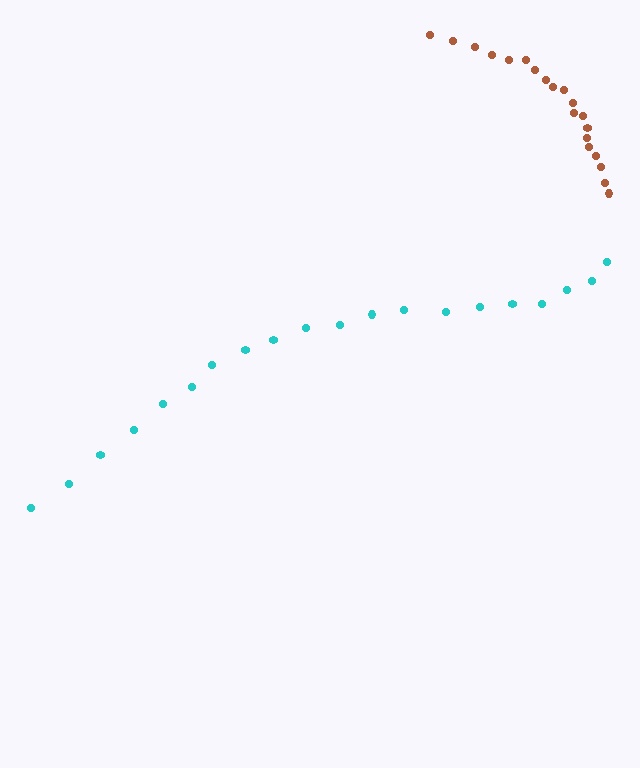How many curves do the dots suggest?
There are 2 distinct paths.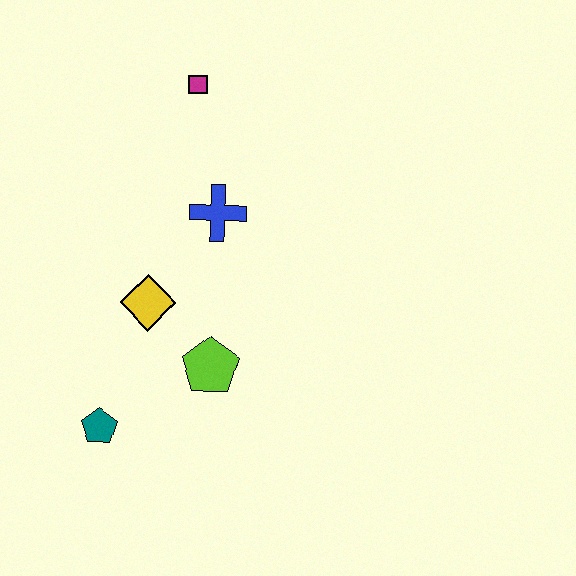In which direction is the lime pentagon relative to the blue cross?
The lime pentagon is below the blue cross.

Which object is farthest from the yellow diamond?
The magenta square is farthest from the yellow diamond.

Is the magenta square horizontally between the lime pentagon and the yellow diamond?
Yes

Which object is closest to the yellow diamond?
The lime pentagon is closest to the yellow diamond.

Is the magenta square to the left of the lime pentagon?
Yes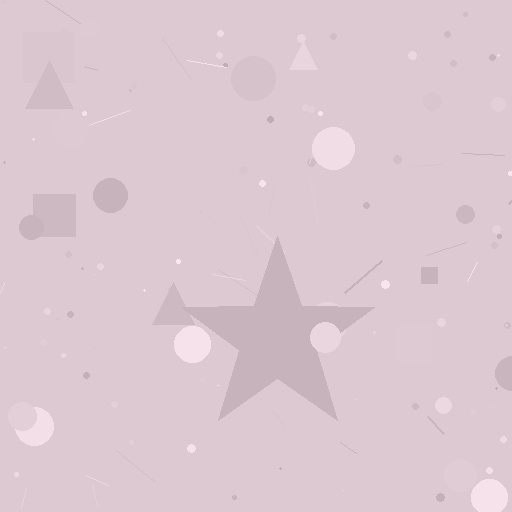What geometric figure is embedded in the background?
A star is embedded in the background.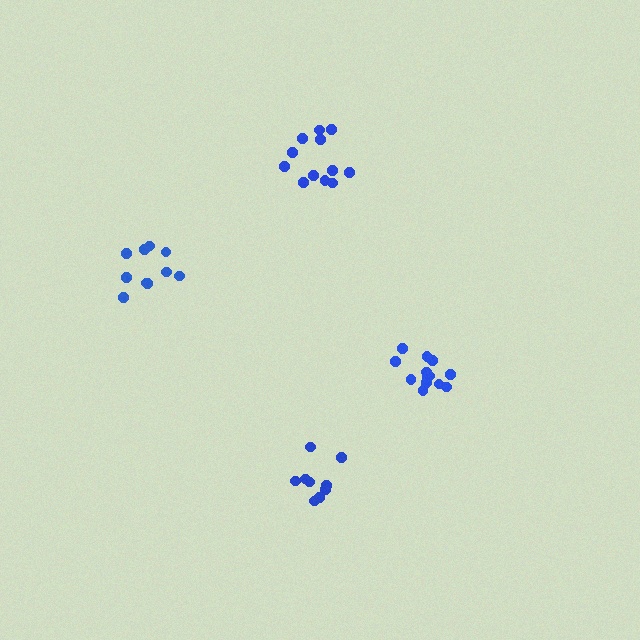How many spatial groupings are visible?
There are 4 spatial groupings.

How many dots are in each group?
Group 1: 12 dots, Group 2: 13 dots, Group 3: 9 dots, Group 4: 10 dots (44 total).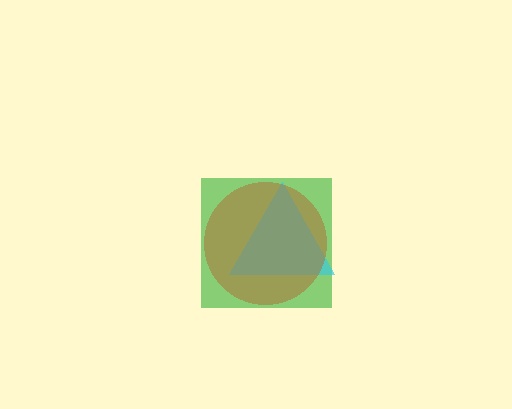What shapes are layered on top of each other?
The layered shapes are: a green square, a cyan triangle, a brown circle.